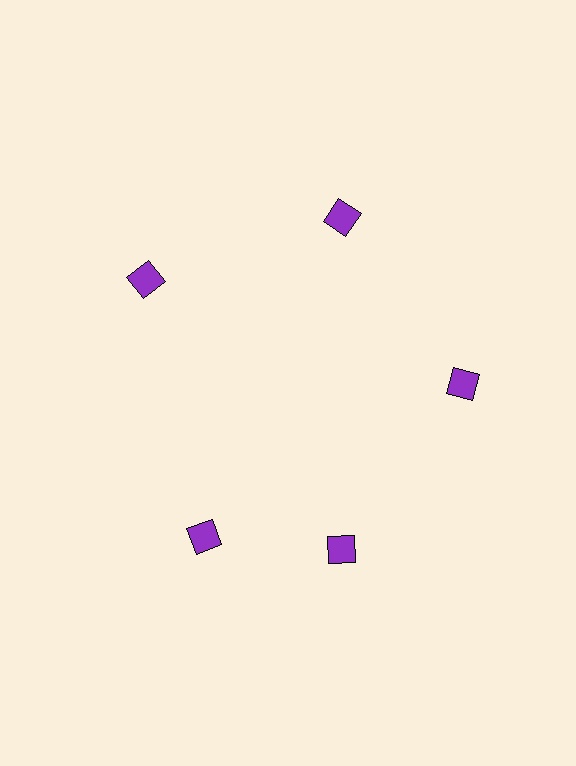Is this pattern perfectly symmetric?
No. The 5 purple diamonds are arranged in a ring, but one element near the 8 o'clock position is rotated out of alignment along the ring, breaking the 5-fold rotational symmetry.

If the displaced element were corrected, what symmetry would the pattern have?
It would have 5-fold rotational symmetry — the pattern would map onto itself every 72 degrees.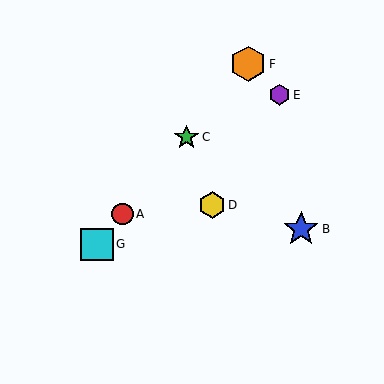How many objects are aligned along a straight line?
4 objects (A, C, F, G) are aligned along a straight line.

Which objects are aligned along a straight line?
Objects A, C, F, G are aligned along a straight line.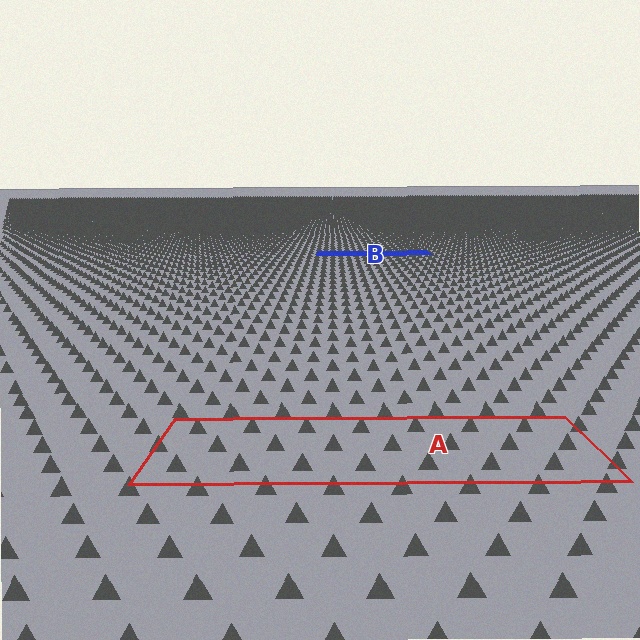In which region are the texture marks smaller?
The texture marks are smaller in region B, because it is farther away.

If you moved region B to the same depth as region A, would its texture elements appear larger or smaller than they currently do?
They would appear larger. At a closer depth, the same texture elements are projected at a bigger on-screen size.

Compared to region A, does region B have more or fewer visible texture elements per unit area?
Region B has more texture elements per unit area — they are packed more densely because it is farther away.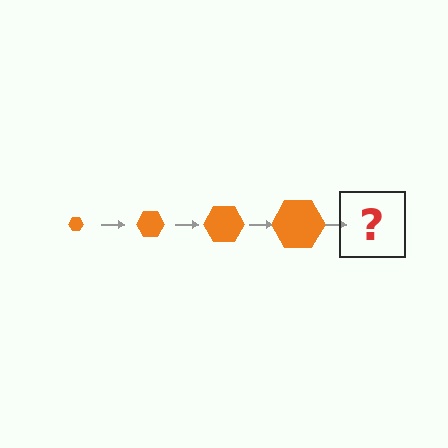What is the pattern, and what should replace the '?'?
The pattern is that the hexagon gets progressively larger each step. The '?' should be an orange hexagon, larger than the previous one.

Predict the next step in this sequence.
The next step is an orange hexagon, larger than the previous one.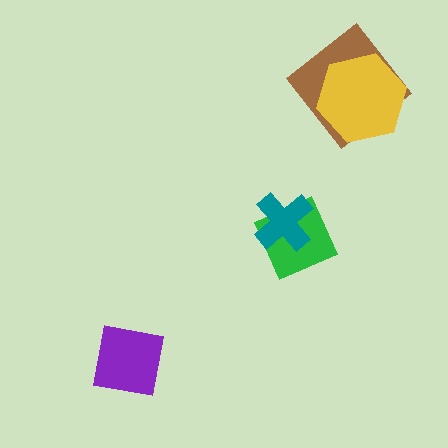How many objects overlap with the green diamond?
1 object overlaps with the green diamond.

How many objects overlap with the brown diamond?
1 object overlaps with the brown diamond.